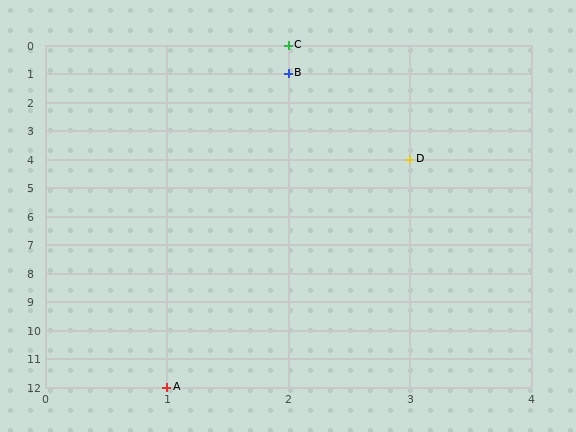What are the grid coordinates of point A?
Point A is at grid coordinates (1, 12).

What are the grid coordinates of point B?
Point B is at grid coordinates (2, 1).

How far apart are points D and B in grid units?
Points D and B are 1 column and 3 rows apart (about 3.2 grid units diagonally).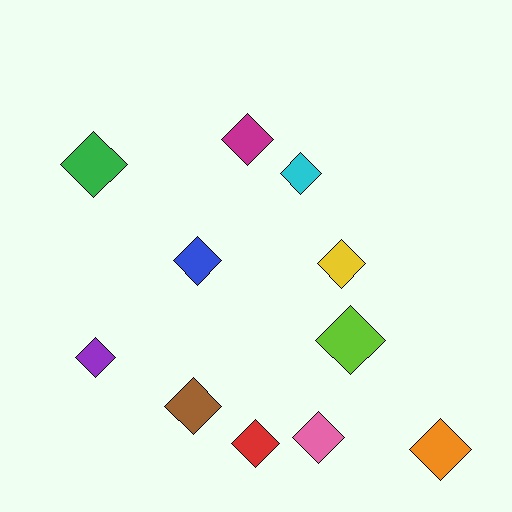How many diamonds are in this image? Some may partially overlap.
There are 11 diamonds.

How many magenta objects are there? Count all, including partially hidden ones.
There is 1 magenta object.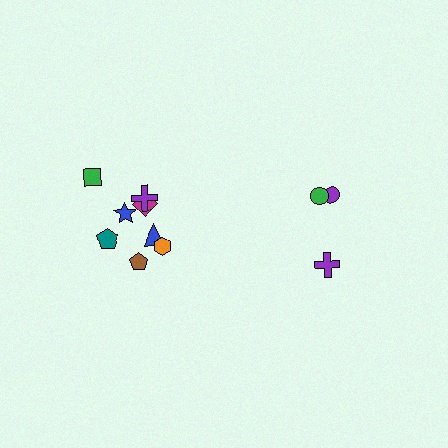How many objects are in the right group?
There are 3 objects.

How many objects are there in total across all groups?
There are 11 objects.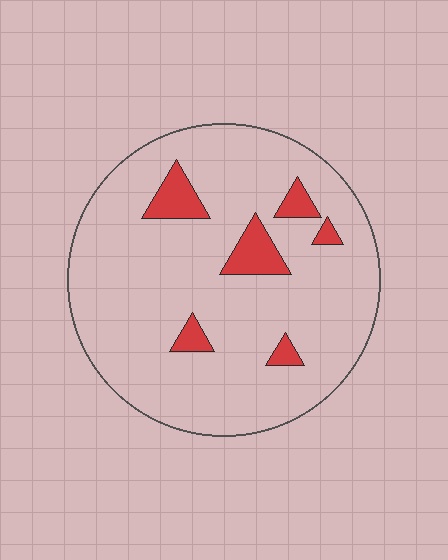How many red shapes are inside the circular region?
6.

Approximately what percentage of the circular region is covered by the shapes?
Approximately 10%.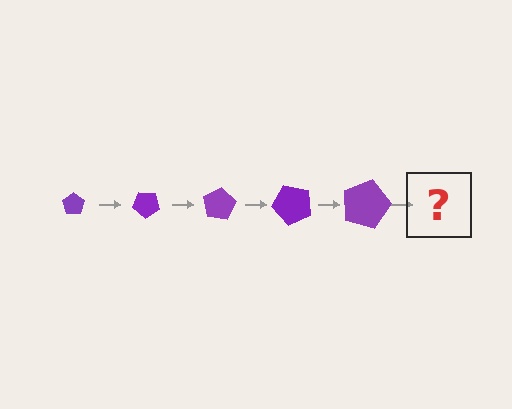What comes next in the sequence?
The next element should be a pentagon, larger than the previous one and rotated 200 degrees from the start.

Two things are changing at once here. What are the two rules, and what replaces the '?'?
The two rules are that the pentagon grows larger each step and it rotates 40 degrees each step. The '?' should be a pentagon, larger than the previous one and rotated 200 degrees from the start.